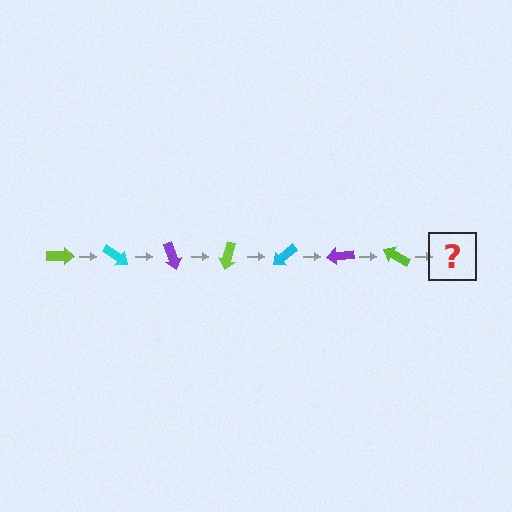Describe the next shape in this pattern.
It should be a cyan arrow, rotated 245 degrees from the start.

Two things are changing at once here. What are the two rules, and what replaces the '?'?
The two rules are that it rotates 35 degrees each step and the color cycles through lime, cyan, and purple. The '?' should be a cyan arrow, rotated 245 degrees from the start.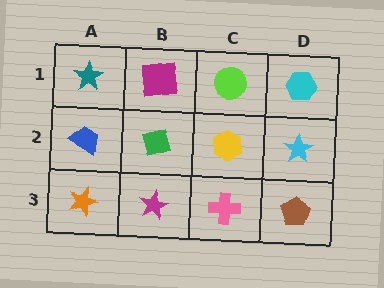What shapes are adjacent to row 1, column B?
A green square (row 2, column B), a teal star (row 1, column A), a lime circle (row 1, column C).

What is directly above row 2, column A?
A teal star.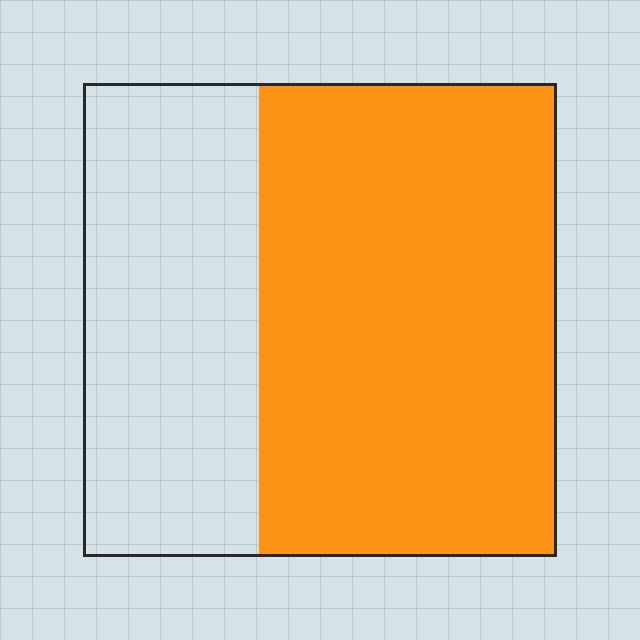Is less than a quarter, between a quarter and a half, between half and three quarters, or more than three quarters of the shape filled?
Between half and three quarters.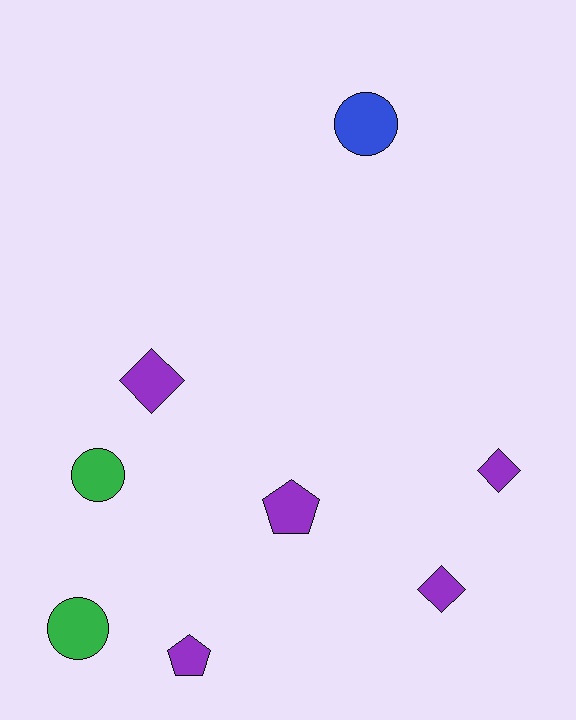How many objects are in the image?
There are 8 objects.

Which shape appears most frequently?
Diamond, with 3 objects.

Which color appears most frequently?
Purple, with 5 objects.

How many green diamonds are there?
There are no green diamonds.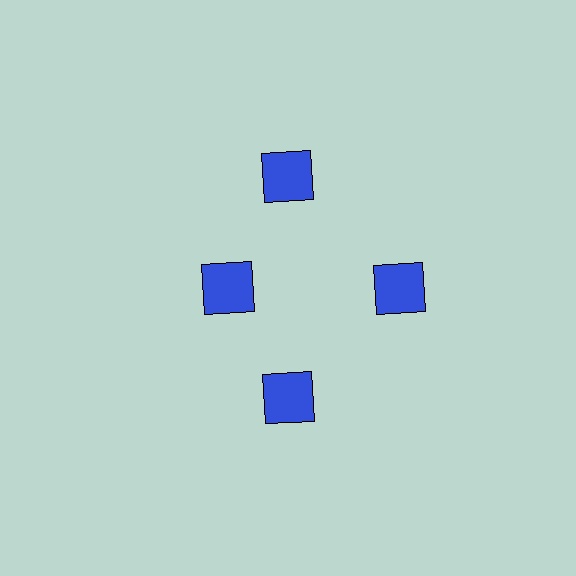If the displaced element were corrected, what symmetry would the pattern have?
It would have 4-fold rotational symmetry — the pattern would map onto itself every 90 degrees.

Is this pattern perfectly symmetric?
No. The 4 blue squares are arranged in a ring, but one element near the 9 o'clock position is pulled inward toward the center, breaking the 4-fold rotational symmetry.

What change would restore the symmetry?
The symmetry would be restored by moving it outward, back onto the ring so that all 4 squares sit at equal angles and equal distance from the center.